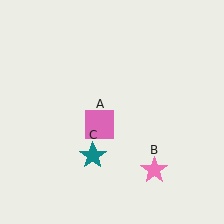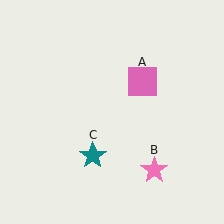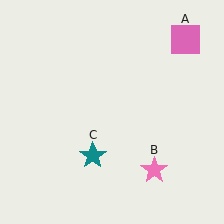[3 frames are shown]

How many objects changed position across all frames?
1 object changed position: pink square (object A).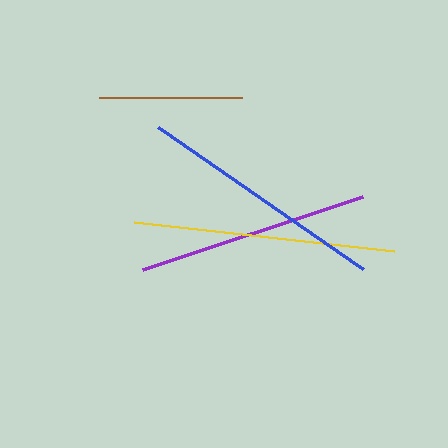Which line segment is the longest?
The yellow line is the longest at approximately 261 pixels.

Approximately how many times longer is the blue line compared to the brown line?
The blue line is approximately 1.7 times the length of the brown line.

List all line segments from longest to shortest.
From longest to shortest: yellow, blue, purple, brown.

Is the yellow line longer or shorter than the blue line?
The yellow line is longer than the blue line.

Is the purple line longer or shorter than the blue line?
The blue line is longer than the purple line.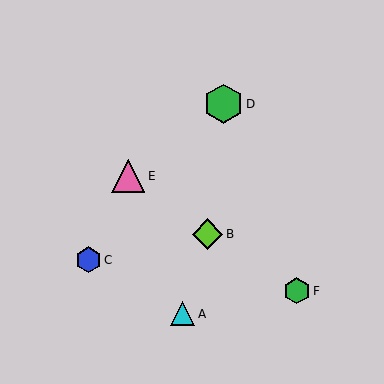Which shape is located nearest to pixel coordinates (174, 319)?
The cyan triangle (labeled A) at (183, 314) is nearest to that location.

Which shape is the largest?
The green hexagon (labeled D) is the largest.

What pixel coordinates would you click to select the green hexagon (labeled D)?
Click at (224, 104) to select the green hexagon D.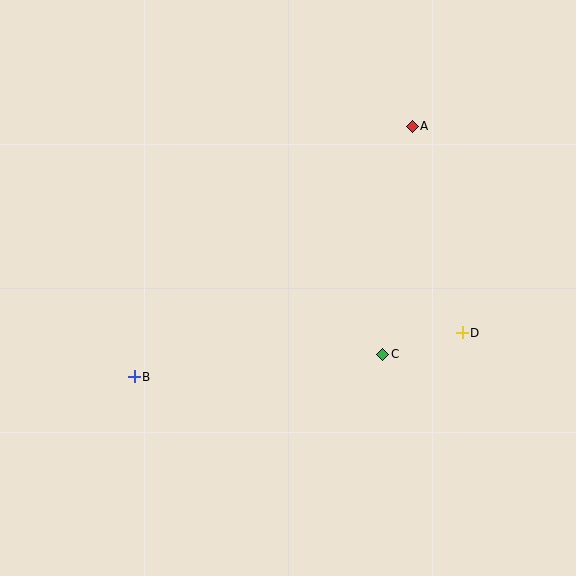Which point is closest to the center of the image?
Point C at (383, 354) is closest to the center.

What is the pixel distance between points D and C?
The distance between D and C is 82 pixels.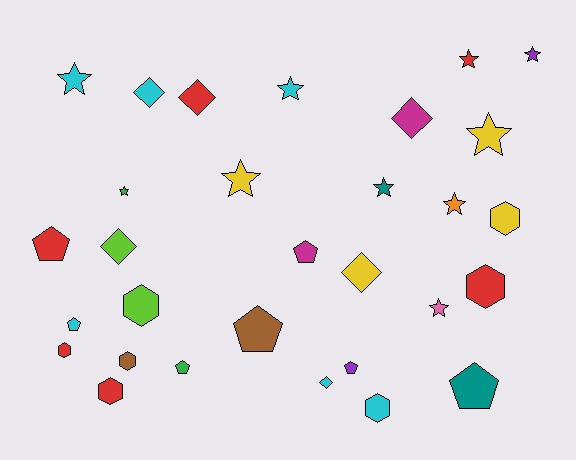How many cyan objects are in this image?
There are 6 cyan objects.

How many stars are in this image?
There are 10 stars.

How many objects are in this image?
There are 30 objects.